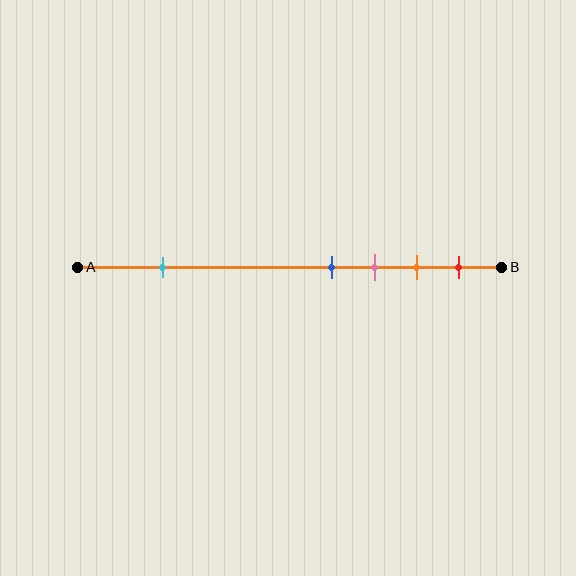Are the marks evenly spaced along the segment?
No, the marks are not evenly spaced.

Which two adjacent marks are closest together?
The blue and pink marks are the closest adjacent pair.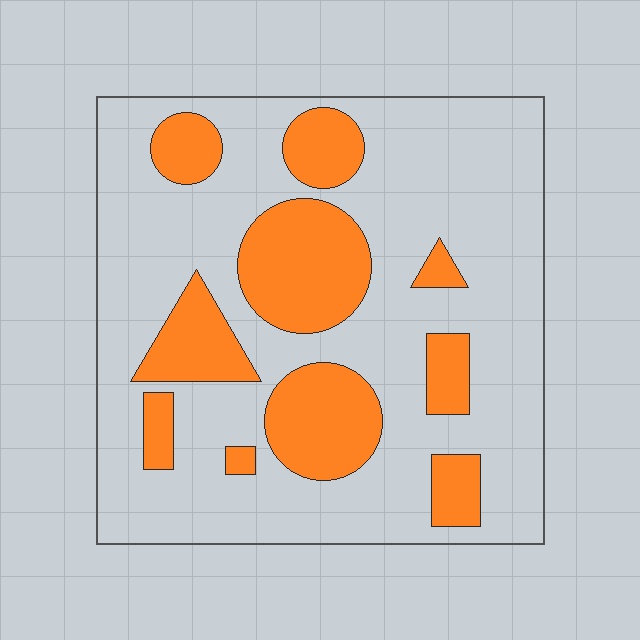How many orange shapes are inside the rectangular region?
10.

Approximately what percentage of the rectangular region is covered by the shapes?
Approximately 25%.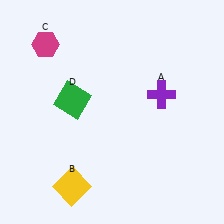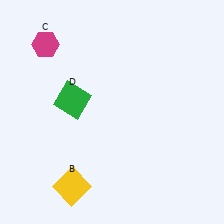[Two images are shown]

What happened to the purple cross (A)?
The purple cross (A) was removed in Image 2. It was in the top-right area of Image 1.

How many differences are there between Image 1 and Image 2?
There is 1 difference between the two images.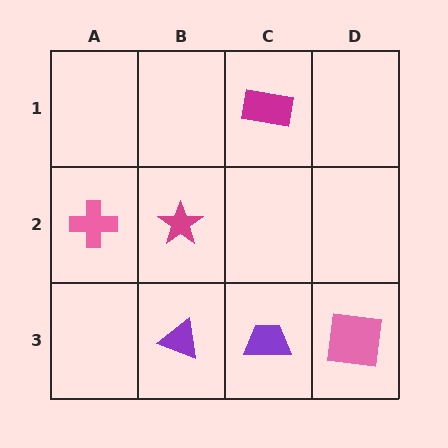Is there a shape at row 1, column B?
No, that cell is empty.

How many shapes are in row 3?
3 shapes.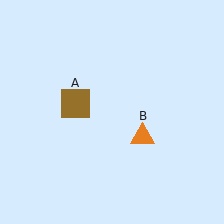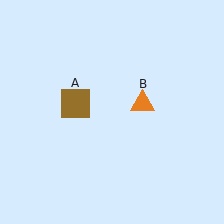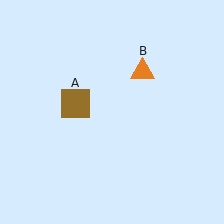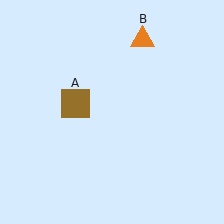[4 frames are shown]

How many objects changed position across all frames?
1 object changed position: orange triangle (object B).